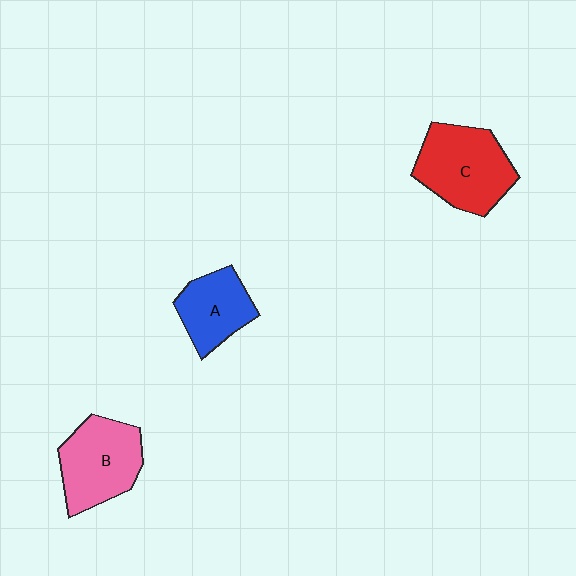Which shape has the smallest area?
Shape A (blue).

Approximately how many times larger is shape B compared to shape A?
Approximately 1.3 times.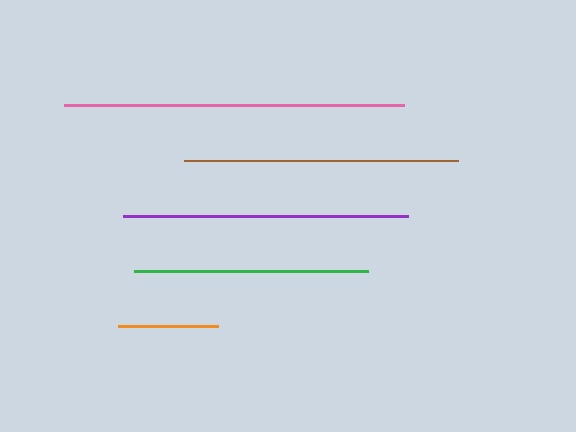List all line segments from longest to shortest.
From longest to shortest: pink, purple, brown, green, orange.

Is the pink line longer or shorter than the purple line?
The pink line is longer than the purple line.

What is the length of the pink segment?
The pink segment is approximately 340 pixels long.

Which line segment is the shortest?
The orange line is the shortest at approximately 100 pixels.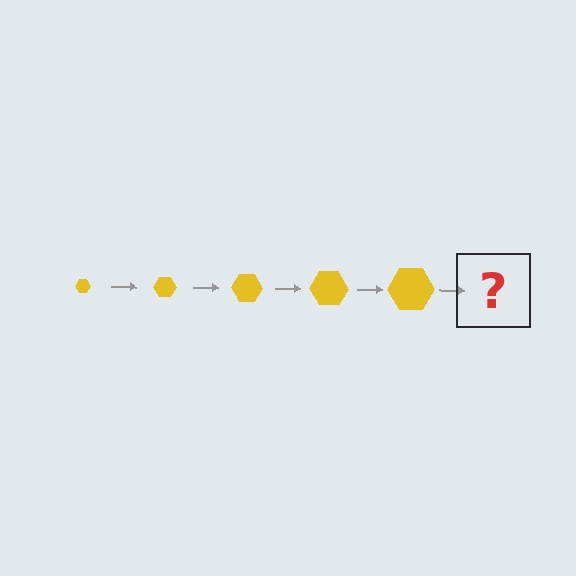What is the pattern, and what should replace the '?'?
The pattern is that the hexagon gets progressively larger each step. The '?' should be a yellow hexagon, larger than the previous one.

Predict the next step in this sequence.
The next step is a yellow hexagon, larger than the previous one.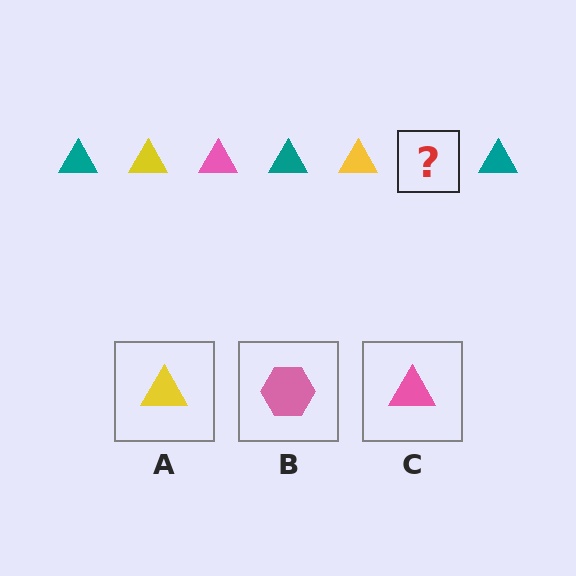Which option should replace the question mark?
Option C.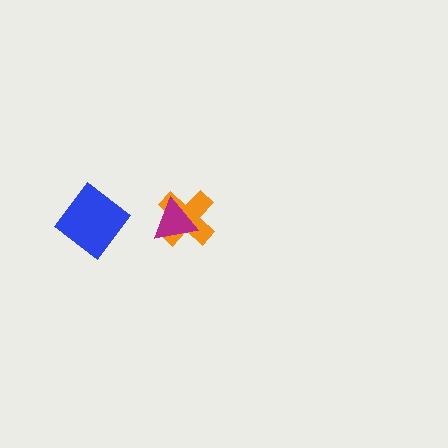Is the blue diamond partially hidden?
No, no other shape covers it.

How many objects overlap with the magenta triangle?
1 object overlaps with the magenta triangle.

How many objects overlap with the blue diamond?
0 objects overlap with the blue diamond.